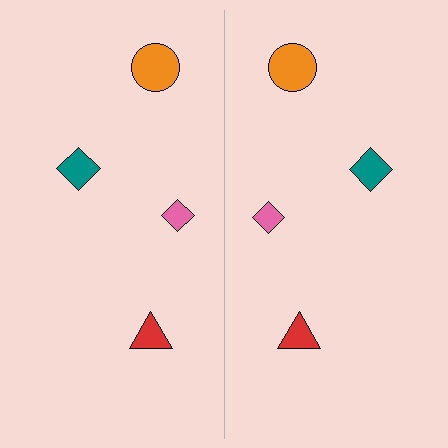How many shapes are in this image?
There are 8 shapes in this image.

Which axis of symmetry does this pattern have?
The pattern has a vertical axis of symmetry running through the center of the image.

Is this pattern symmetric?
Yes, this pattern has bilateral (reflection) symmetry.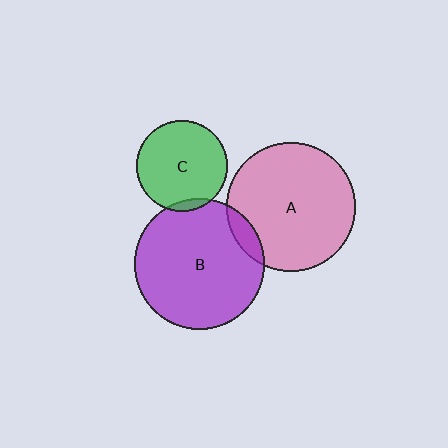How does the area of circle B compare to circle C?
Approximately 2.0 times.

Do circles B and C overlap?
Yes.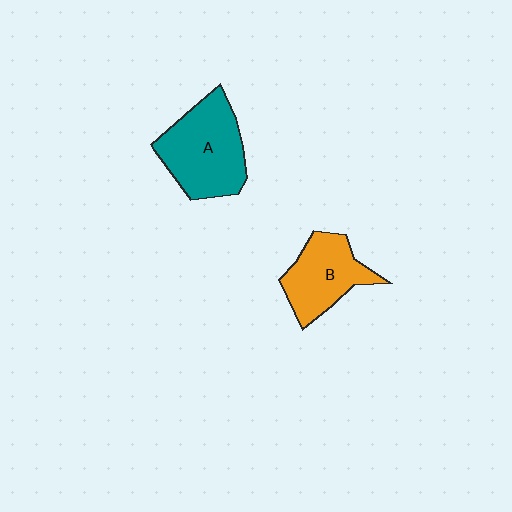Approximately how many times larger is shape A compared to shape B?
Approximately 1.3 times.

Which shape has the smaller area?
Shape B (orange).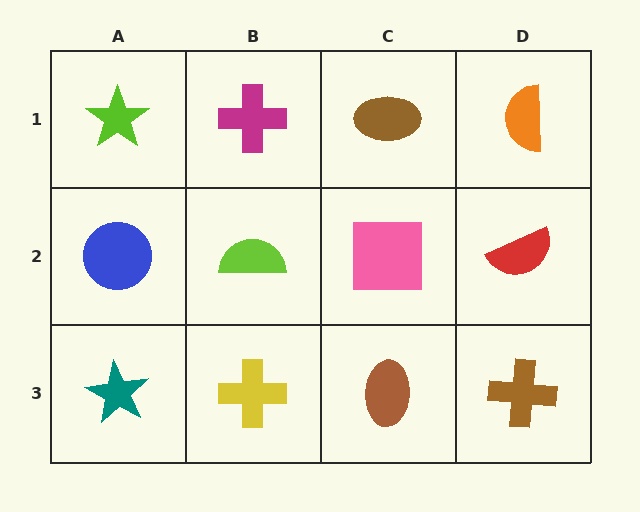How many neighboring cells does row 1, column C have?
3.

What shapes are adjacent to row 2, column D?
An orange semicircle (row 1, column D), a brown cross (row 3, column D), a pink square (row 2, column C).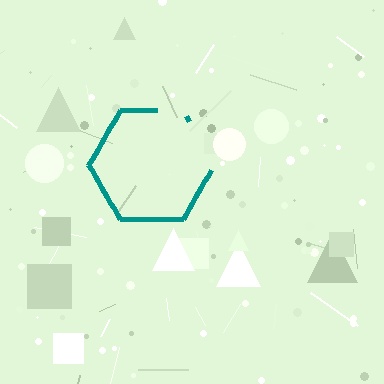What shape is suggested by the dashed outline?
The dashed outline suggests a hexagon.